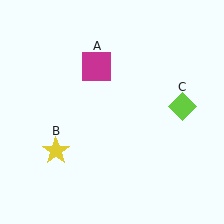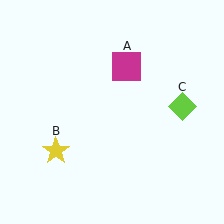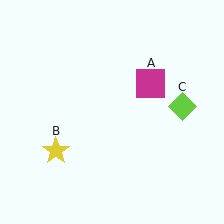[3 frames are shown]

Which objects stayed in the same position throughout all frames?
Yellow star (object B) and lime diamond (object C) remained stationary.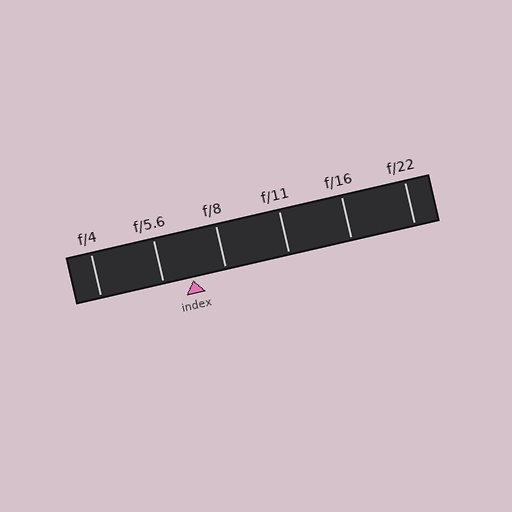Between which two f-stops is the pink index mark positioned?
The index mark is between f/5.6 and f/8.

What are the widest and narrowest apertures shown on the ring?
The widest aperture shown is f/4 and the narrowest is f/22.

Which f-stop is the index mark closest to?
The index mark is closest to f/5.6.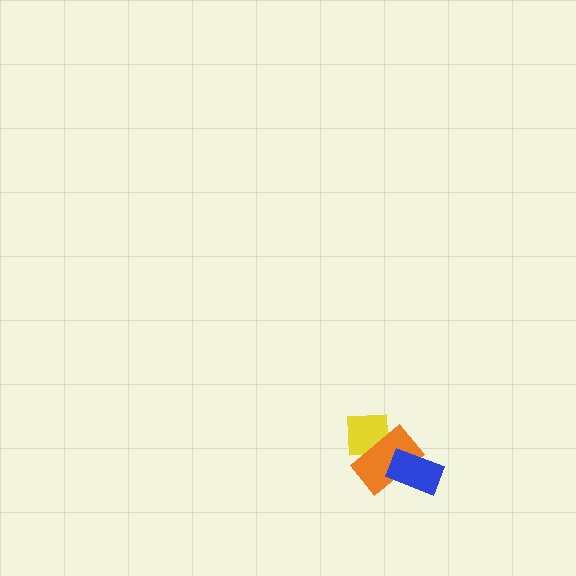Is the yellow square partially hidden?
Yes, it is partially covered by another shape.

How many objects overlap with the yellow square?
1 object overlaps with the yellow square.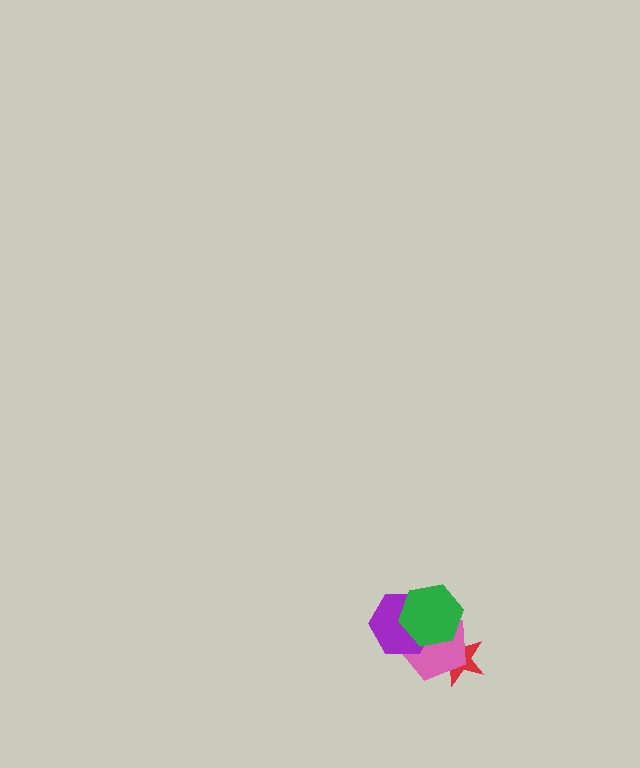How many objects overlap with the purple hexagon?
2 objects overlap with the purple hexagon.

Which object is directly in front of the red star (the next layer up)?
The pink pentagon is directly in front of the red star.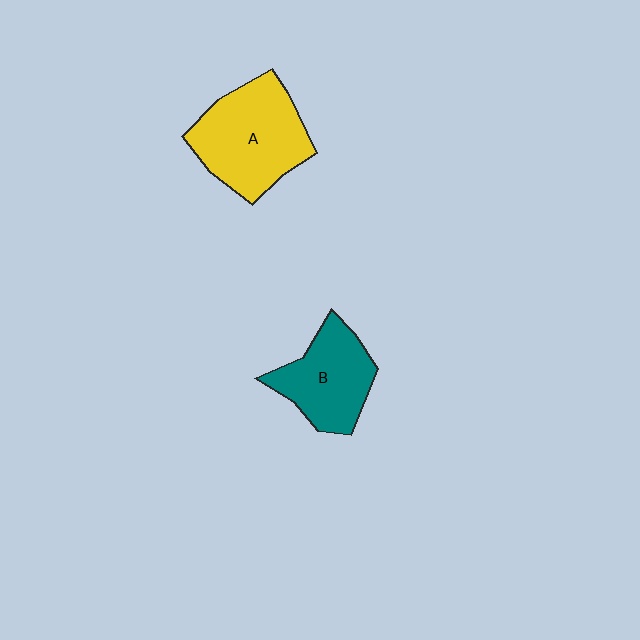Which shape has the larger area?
Shape A (yellow).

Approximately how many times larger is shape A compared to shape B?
Approximately 1.3 times.